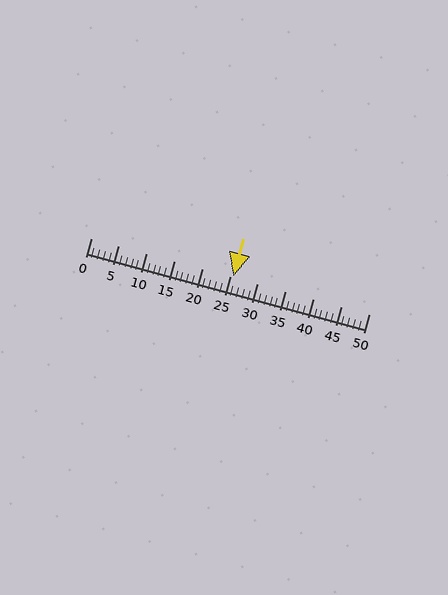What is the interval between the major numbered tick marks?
The major tick marks are spaced 5 units apart.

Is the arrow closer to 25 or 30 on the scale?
The arrow is closer to 25.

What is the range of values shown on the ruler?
The ruler shows values from 0 to 50.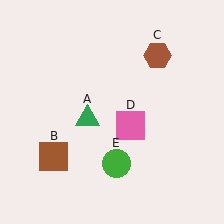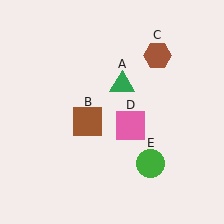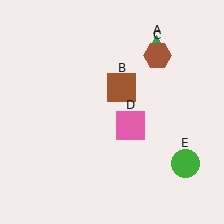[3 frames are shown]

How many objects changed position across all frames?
3 objects changed position: green triangle (object A), brown square (object B), green circle (object E).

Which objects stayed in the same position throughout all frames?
Brown hexagon (object C) and pink square (object D) remained stationary.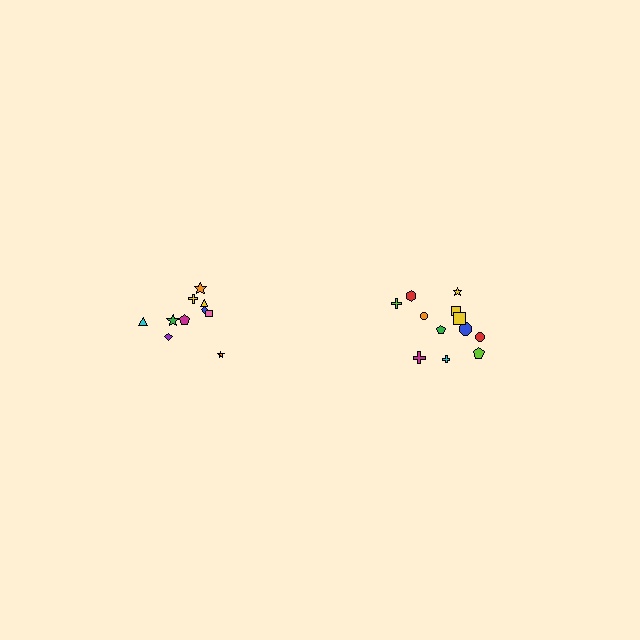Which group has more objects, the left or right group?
The right group.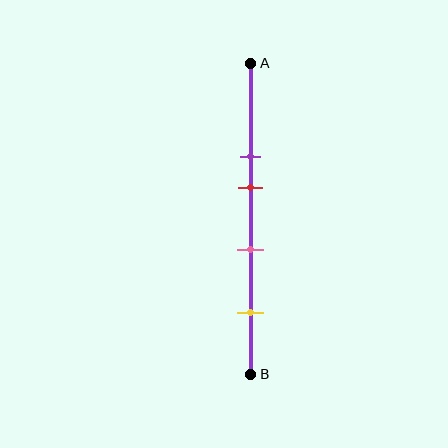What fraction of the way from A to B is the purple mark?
The purple mark is approximately 30% (0.3) of the way from A to B.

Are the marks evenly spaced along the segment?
No, the marks are not evenly spaced.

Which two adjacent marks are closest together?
The purple and red marks are the closest adjacent pair.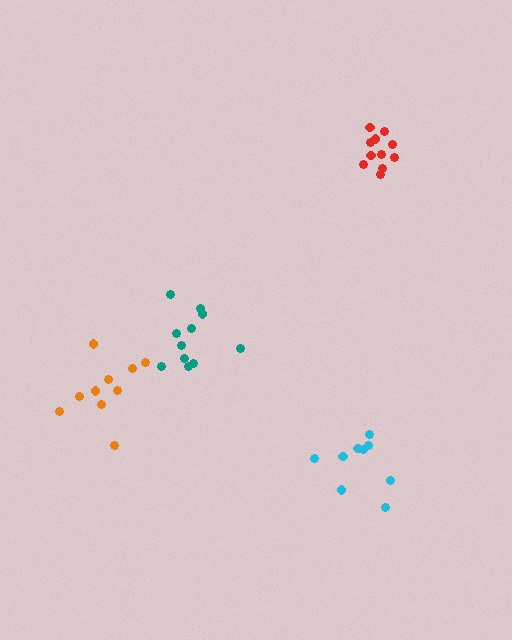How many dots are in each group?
Group 1: 11 dots, Group 2: 9 dots, Group 3: 11 dots, Group 4: 10 dots (41 total).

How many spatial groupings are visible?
There are 4 spatial groupings.